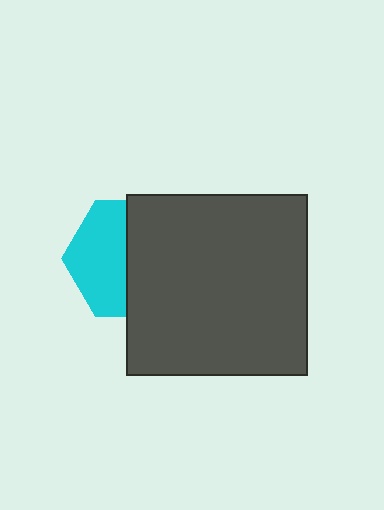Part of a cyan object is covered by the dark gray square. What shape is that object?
It is a hexagon.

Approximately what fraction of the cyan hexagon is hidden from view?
Roughly 53% of the cyan hexagon is hidden behind the dark gray square.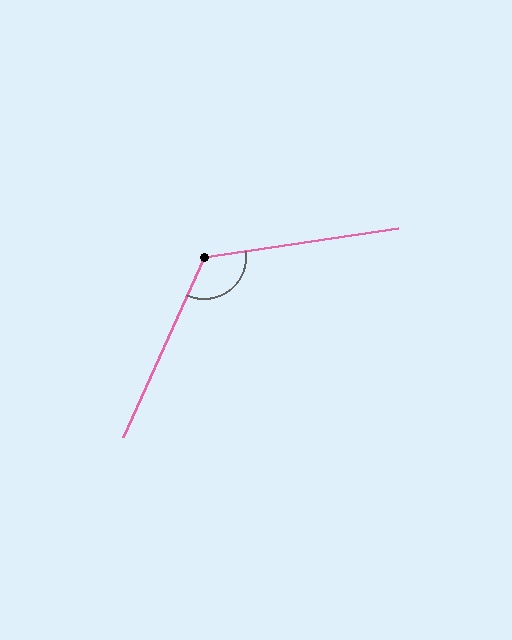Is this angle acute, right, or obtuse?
It is obtuse.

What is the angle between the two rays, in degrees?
Approximately 123 degrees.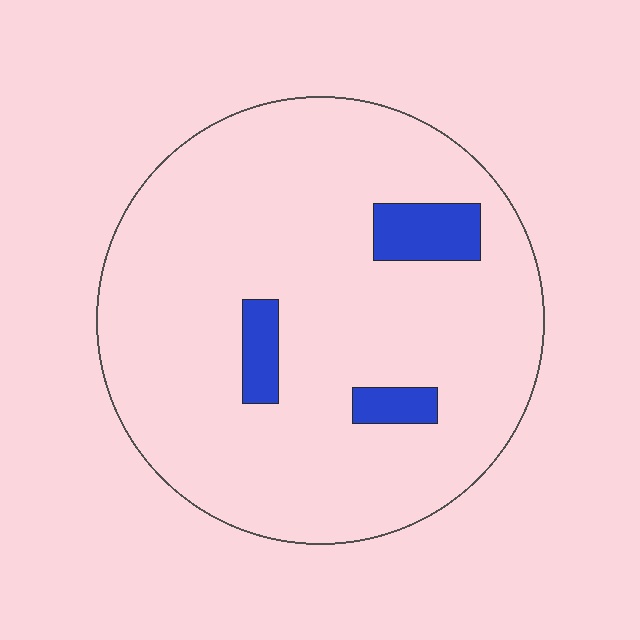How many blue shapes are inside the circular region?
3.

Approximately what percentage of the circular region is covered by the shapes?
Approximately 10%.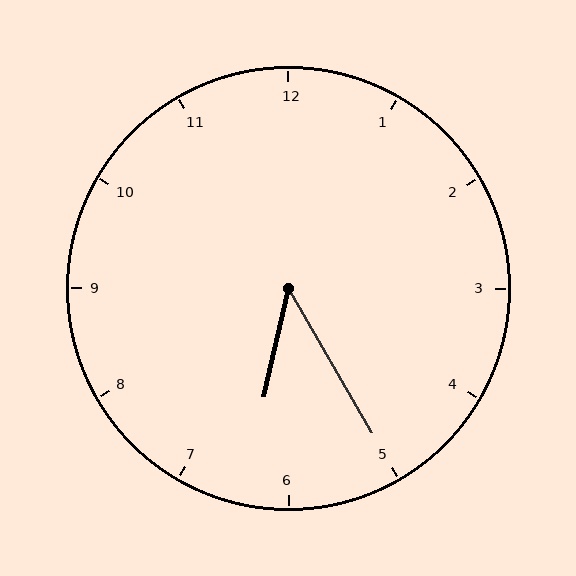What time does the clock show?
6:25.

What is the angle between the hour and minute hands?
Approximately 42 degrees.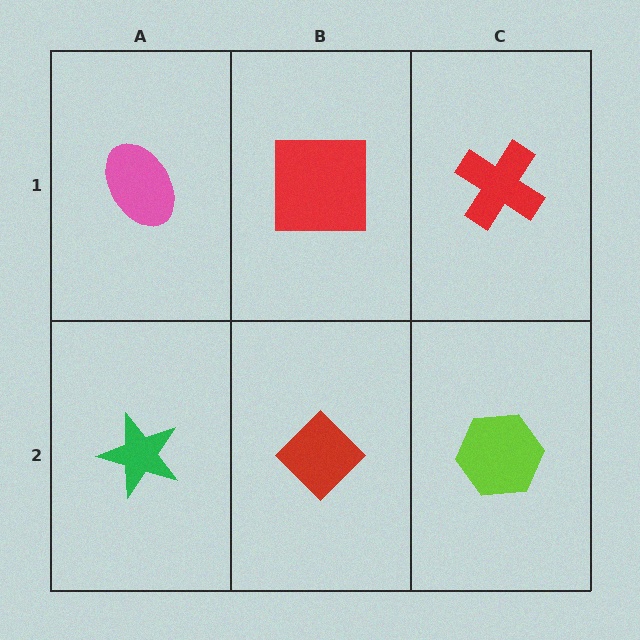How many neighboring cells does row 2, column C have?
2.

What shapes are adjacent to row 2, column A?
A pink ellipse (row 1, column A), a red diamond (row 2, column B).